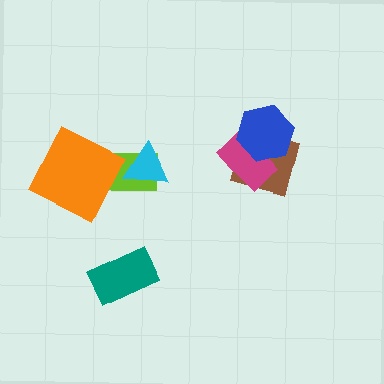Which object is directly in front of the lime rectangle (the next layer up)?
The cyan triangle is directly in front of the lime rectangle.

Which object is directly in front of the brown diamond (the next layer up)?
The magenta rectangle is directly in front of the brown diamond.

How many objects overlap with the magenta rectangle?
2 objects overlap with the magenta rectangle.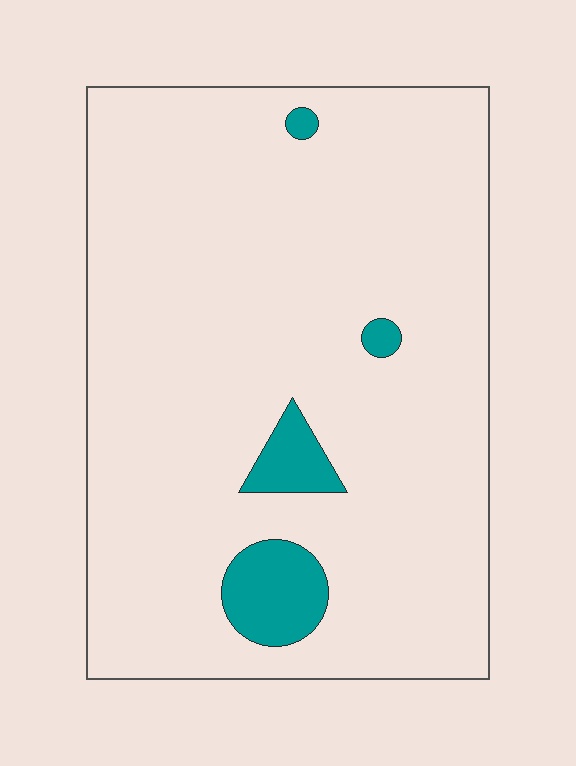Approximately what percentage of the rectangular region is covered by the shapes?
Approximately 5%.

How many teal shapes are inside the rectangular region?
4.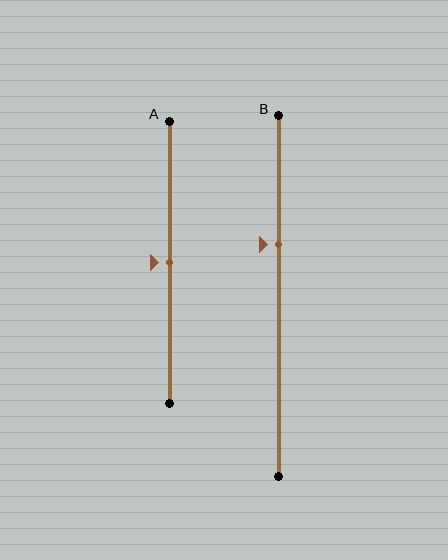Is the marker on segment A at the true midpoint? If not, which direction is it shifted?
Yes, the marker on segment A is at the true midpoint.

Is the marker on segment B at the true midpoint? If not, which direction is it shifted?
No, the marker on segment B is shifted upward by about 14% of the segment length.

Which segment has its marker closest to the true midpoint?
Segment A has its marker closest to the true midpoint.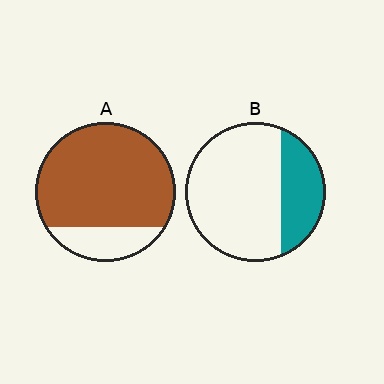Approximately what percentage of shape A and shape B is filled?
A is approximately 80% and B is approximately 25%.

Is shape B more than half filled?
No.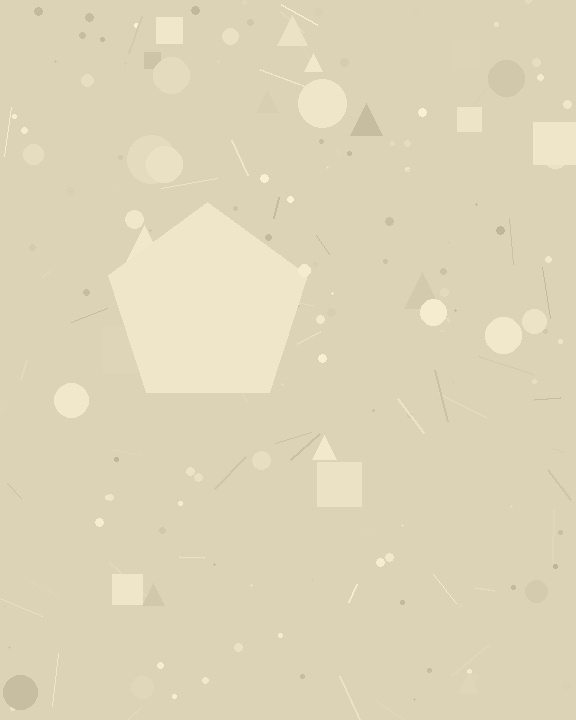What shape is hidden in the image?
A pentagon is hidden in the image.